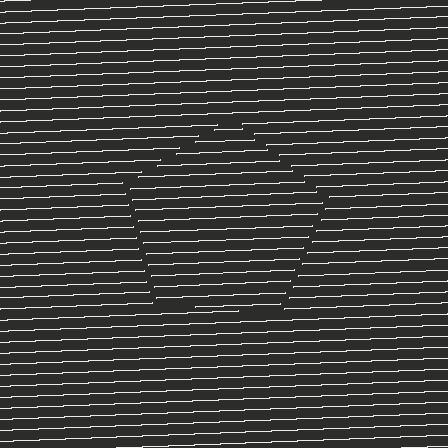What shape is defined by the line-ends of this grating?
An illusory pentagon. The interior of the shape contains the same grating, shifted by half a period — the contour is defined by the phase discontinuity where line-ends from the inner and outer gratings abut.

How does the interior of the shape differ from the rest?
The interior of the shape contains the same grating, shifted by half a period — the contour is defined by the phase discontinuity where line-ends from the inner and outer gratings abut.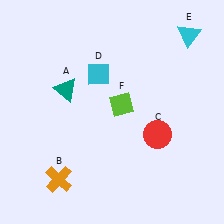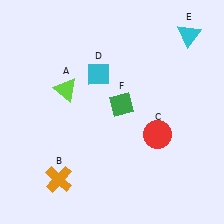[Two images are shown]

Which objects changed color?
A changed from teal to lime. F changed from lime to green.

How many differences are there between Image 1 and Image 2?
There are 2 differences between the two images.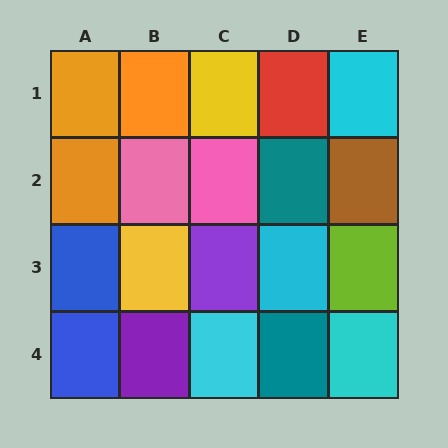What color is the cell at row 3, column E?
Lime.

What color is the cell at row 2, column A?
Orange.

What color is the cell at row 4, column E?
Cyan.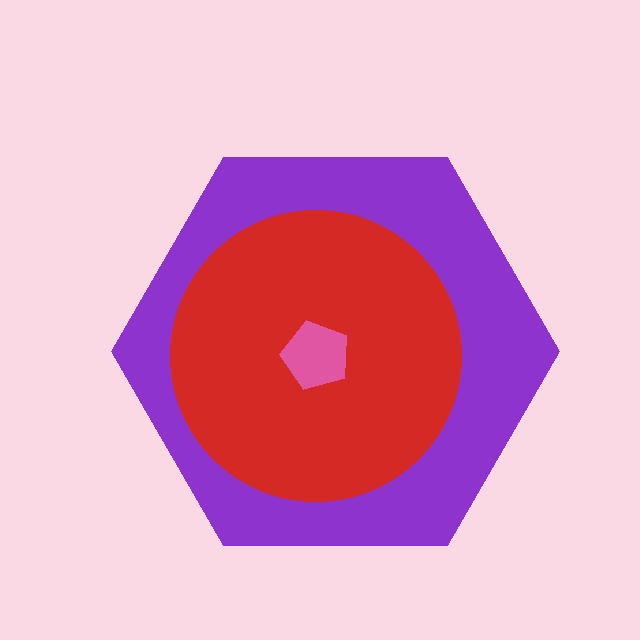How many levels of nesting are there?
3.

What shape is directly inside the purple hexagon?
The red circle.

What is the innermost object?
The pink pentagon.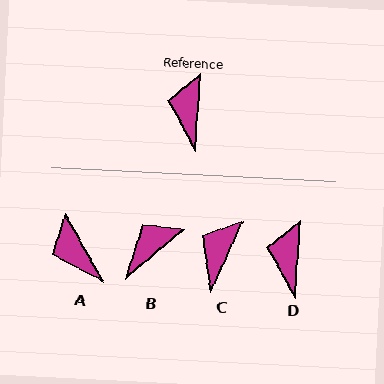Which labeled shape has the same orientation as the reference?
D.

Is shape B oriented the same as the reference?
No, it is off by about 46 degrees.